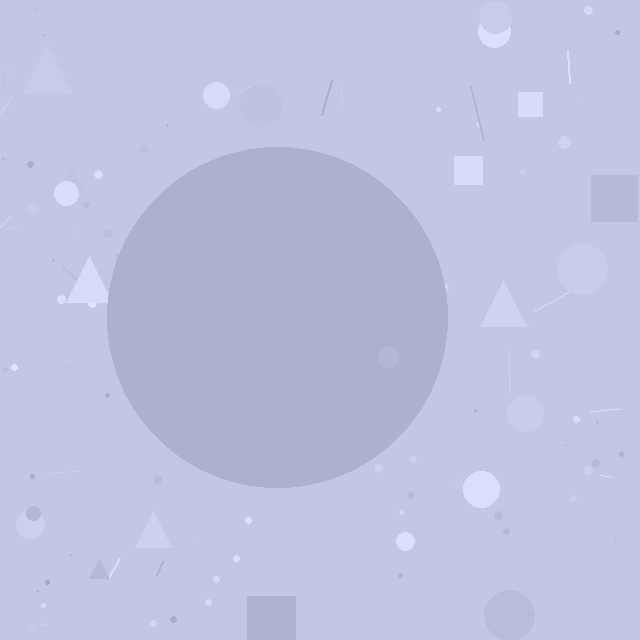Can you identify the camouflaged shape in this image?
The camouflaged shape is a circle.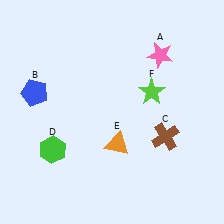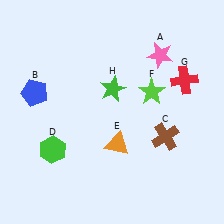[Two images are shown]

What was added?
A red cross (G), a green star (H) were added in Image 2.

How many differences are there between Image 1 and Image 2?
There are 2 differences between the two images.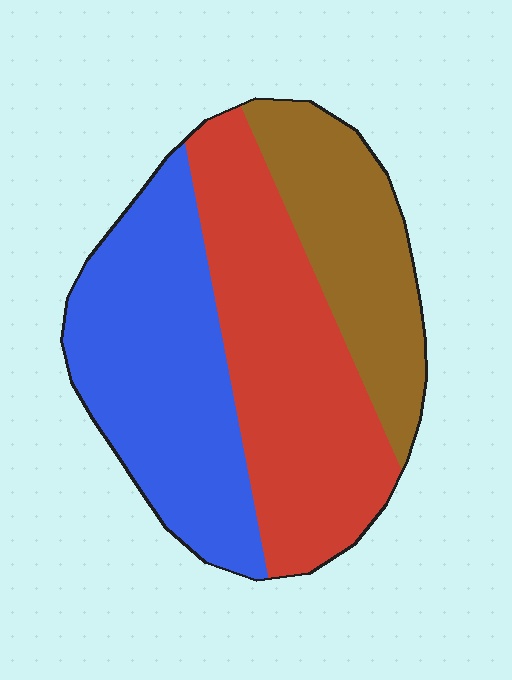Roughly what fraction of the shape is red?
Red takes up about two fifths (2/5) of the shape.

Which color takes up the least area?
Brown, at roughly 25%.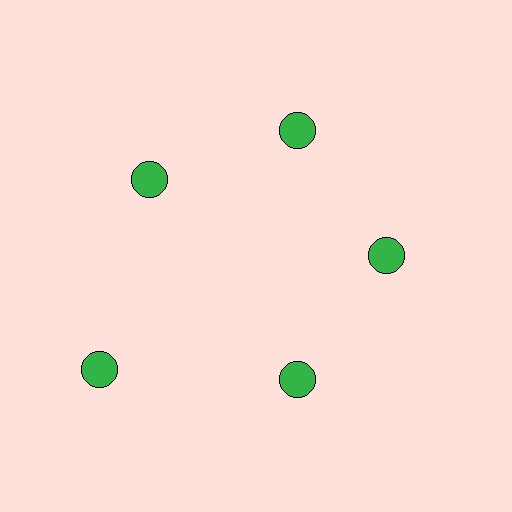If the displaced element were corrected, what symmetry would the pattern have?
It would have 5-fold rotational symmetry — the pattern would map onto itself every 72 degrees.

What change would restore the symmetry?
The symmetry would be restored by moving it inward, back onto the ring so that all 5 circles sit at equal angles and equal distance from the center.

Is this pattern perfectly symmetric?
No. The 5 green circles are arranged in a ring, but one element near the 8 o'clock position is pushed outward from the center, breaking the 5-fold rotational symmetry.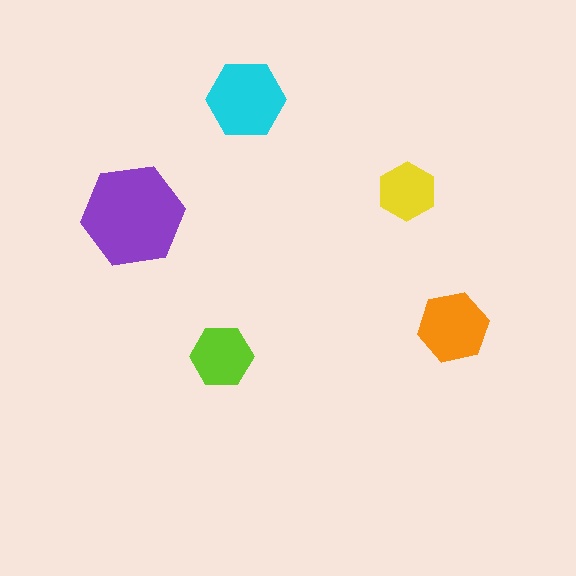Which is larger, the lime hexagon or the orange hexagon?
The orange one.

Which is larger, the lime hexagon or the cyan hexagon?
The cyan one.